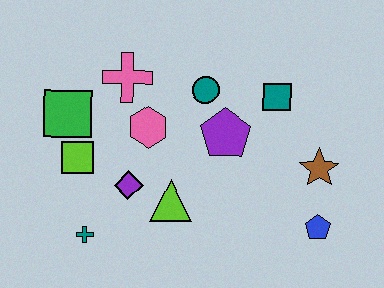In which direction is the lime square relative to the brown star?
The lime square is to the left of the brown star.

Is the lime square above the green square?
No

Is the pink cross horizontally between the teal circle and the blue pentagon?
No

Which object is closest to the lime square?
The green square is closest to the lime square.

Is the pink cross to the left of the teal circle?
Yes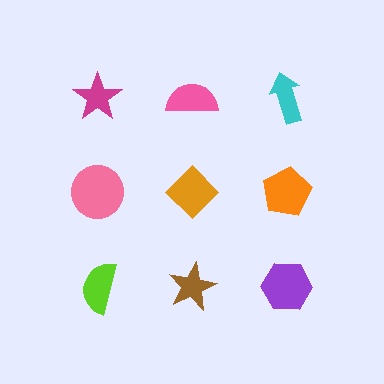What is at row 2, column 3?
An orange pentagon.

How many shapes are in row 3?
3 shapes.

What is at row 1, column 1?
A magenta star.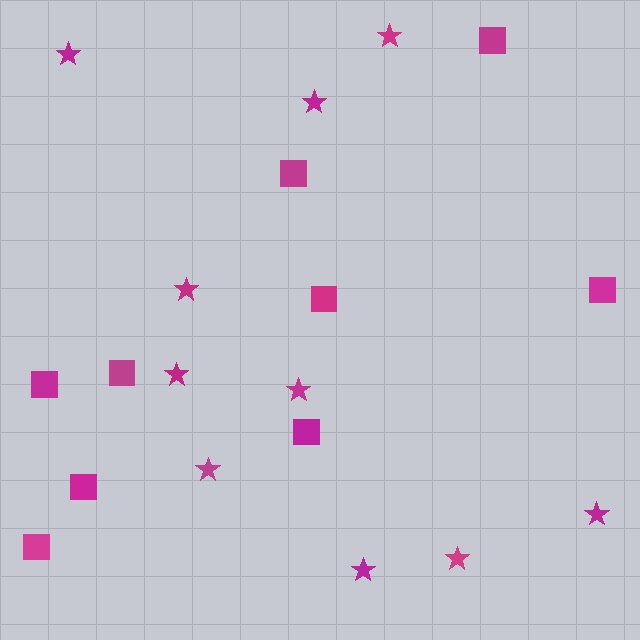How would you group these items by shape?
There are 2 groups: one group of squares (9) and one group of stars (10).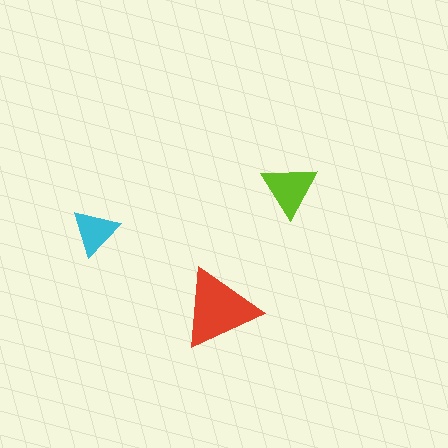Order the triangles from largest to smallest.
the red one, the lime one, the cyan one.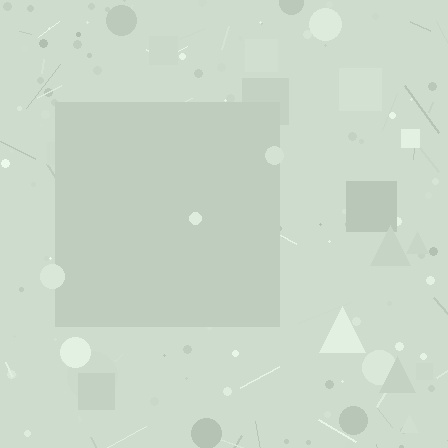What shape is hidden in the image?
A square is hidden in the image.